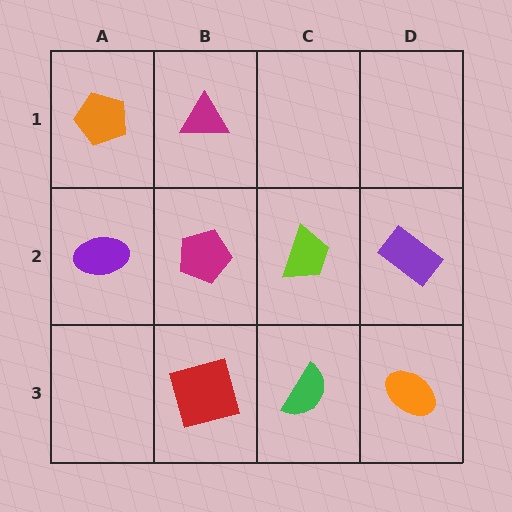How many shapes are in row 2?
4 shapes.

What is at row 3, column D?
An orange ellipse.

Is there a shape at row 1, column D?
No, that cell is empty.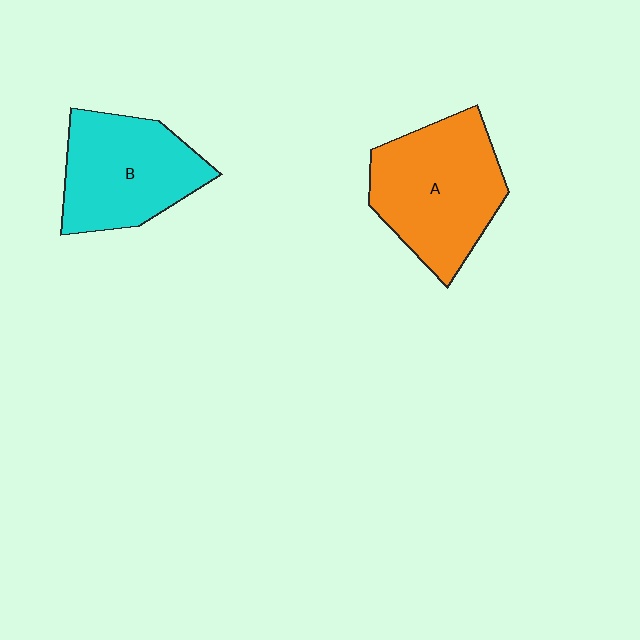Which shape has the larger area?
Shape A (orange).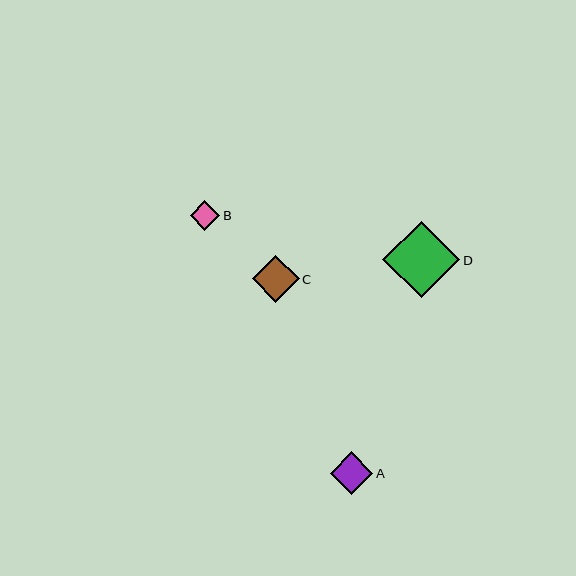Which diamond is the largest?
Diamond D is the largest with a size of approximately 77 pixels.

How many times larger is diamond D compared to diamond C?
Diamond D is approximately 1.6 times the size of diamond C.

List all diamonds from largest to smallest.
From largest to smallest: D, C, A, B.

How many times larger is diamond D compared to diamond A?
Diamond D is approximately 1.8 times the size of diamond A.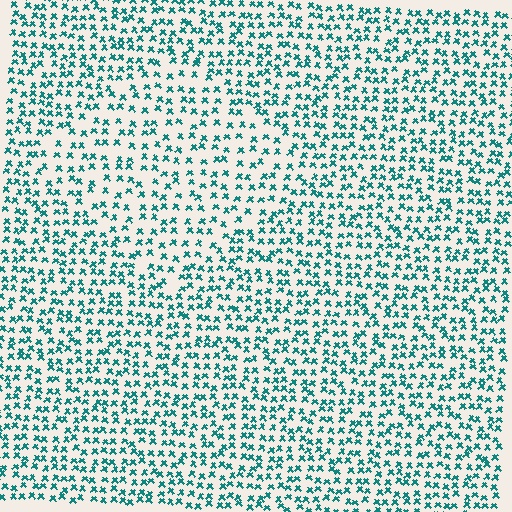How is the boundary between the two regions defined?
The boundary is defined by a change in element density (approximately 1.5x ratio). All elements are the same color, size, and shape.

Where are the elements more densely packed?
The elements are more densely packed outside the diamond boundary.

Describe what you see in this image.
The image contains small teal elements arranged at two different densities. A diamond-shaped region is visible where the elements are less densely packed than the surrounding area.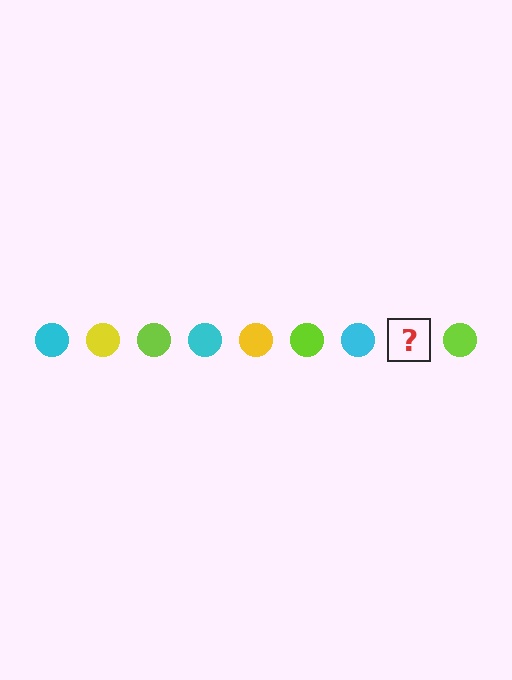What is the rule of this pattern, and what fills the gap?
The rule is that the pattern cycles through cyan, yellow, lime circles. The gap should be filled with a yellow circle.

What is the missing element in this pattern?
The missing element is a yellow circle.